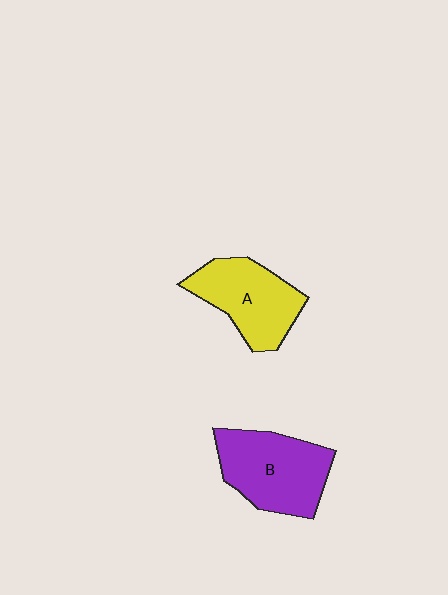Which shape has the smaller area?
Shape A (yellow).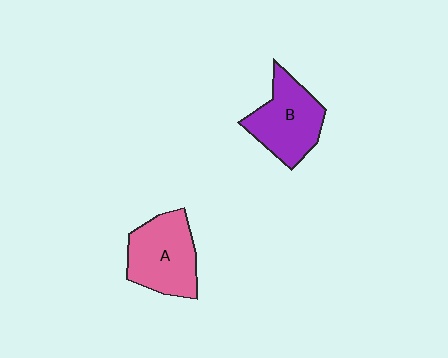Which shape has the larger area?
Shape A (pink).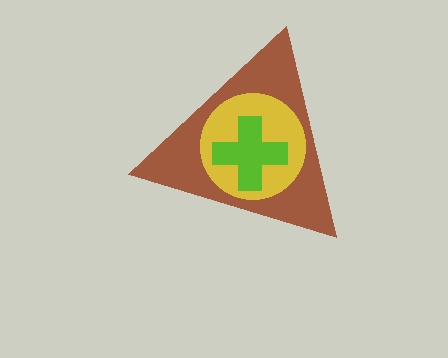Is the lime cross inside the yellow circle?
Yes.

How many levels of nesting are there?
3.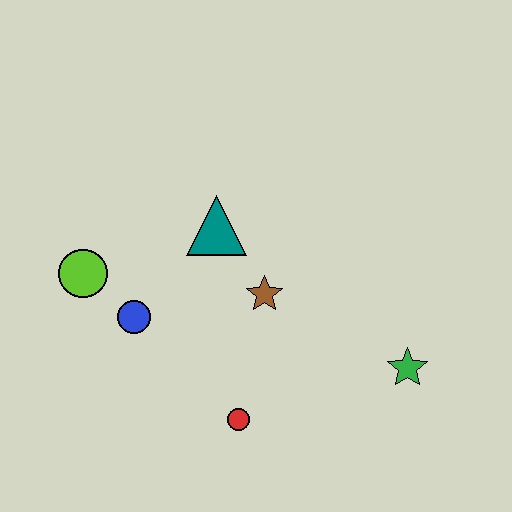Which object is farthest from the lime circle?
The green star is farthest from the lime circle.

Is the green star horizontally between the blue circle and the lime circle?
No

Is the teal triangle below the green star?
No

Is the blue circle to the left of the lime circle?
No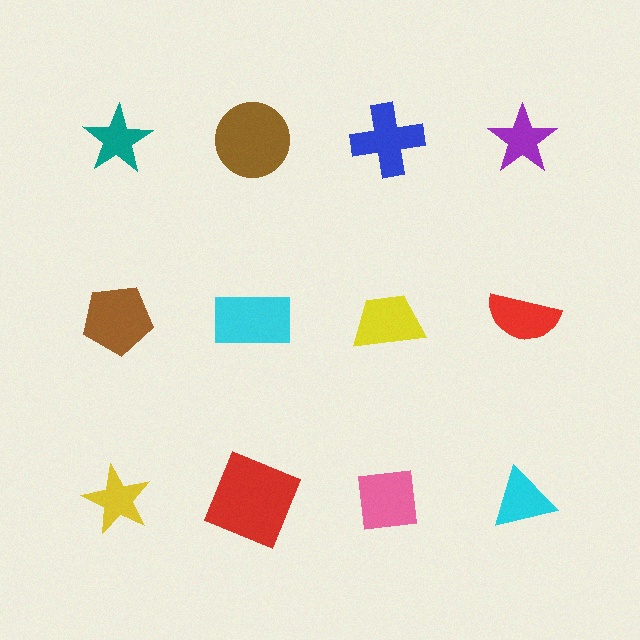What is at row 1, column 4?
A purple star.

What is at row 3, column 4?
A cyan triangle.